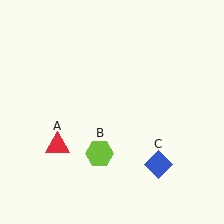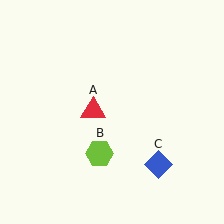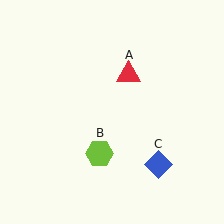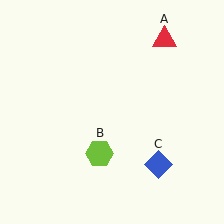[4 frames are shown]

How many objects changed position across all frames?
1 object changed position: red triangle (object A).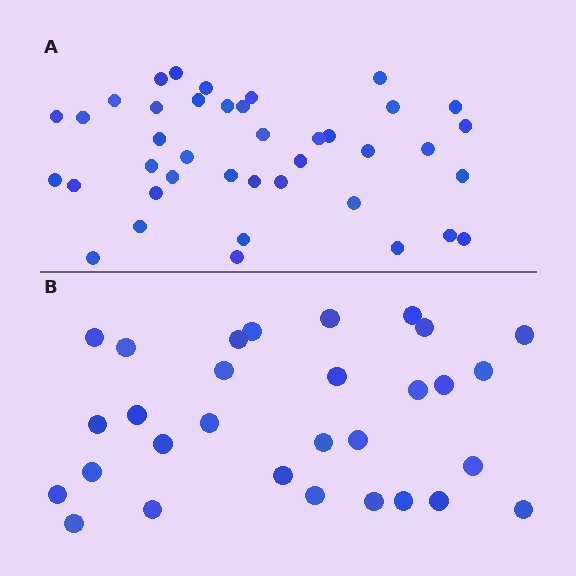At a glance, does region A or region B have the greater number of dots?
Region A (the top region) has more dots.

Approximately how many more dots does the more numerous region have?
Region A has roughly 10 or so more dots than region B.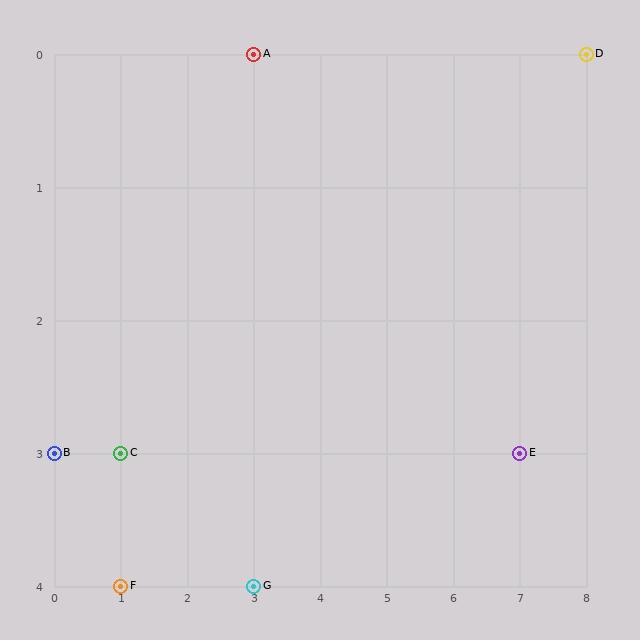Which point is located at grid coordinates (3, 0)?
Point A is at (3, 0).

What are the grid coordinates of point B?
Point B is at grid coordinates (0, 3).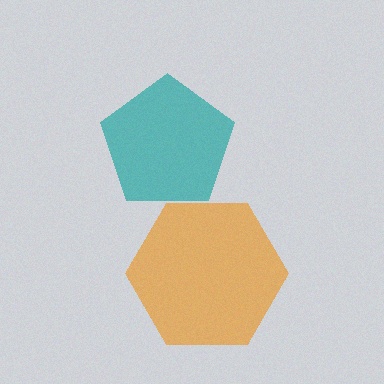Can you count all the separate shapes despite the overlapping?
Yes, there are 2 separate shapes.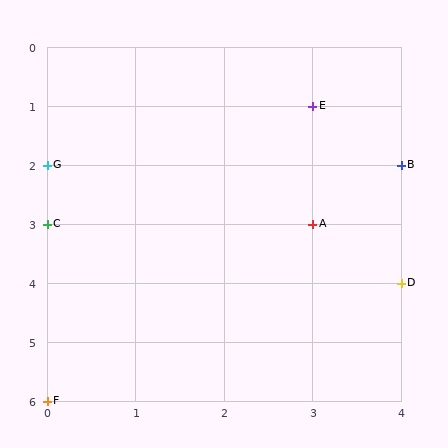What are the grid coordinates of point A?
Point A is at grid coordinates (3, 3).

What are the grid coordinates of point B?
Point B is at grid coordinates (4, 2).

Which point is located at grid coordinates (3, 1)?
Point E is at (3, 1).